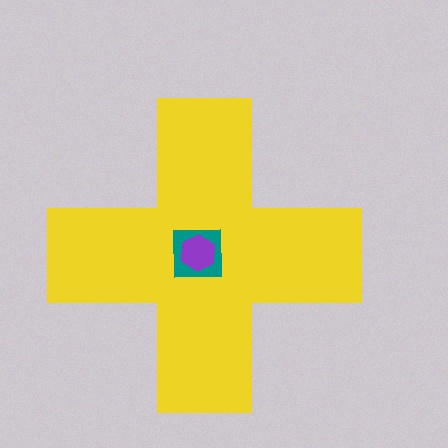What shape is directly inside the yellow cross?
The teal square.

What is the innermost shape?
The purple hexagon.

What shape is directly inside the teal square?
The purple hexagon.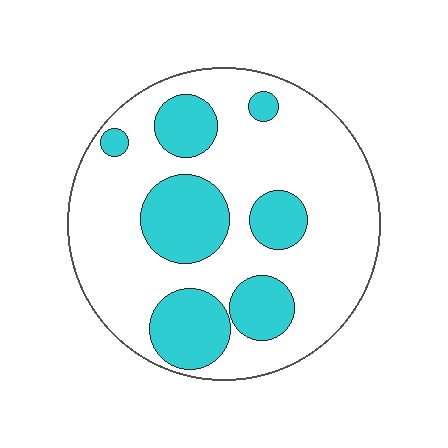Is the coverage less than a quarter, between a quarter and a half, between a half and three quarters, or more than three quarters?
Between a quarter and a half.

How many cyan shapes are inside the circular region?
7.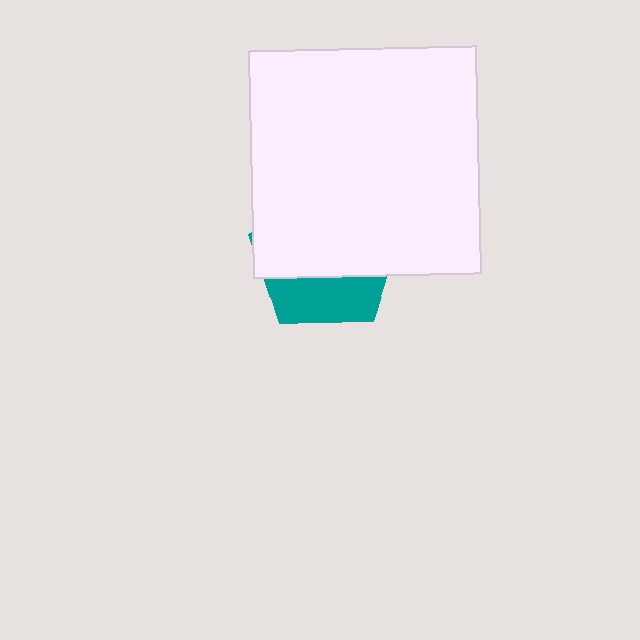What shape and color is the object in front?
The object in front is a white square.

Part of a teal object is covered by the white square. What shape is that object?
It is a pentagon.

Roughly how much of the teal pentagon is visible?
A small part of it is visible (roughly 33%).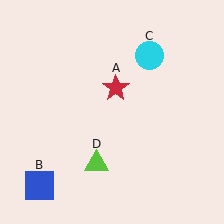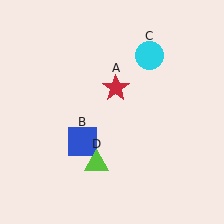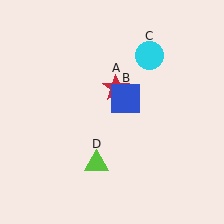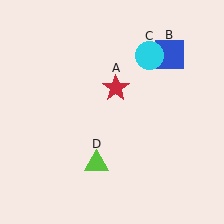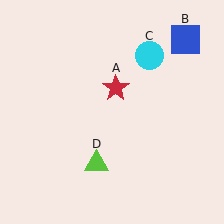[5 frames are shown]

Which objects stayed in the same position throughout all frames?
Red star (object A) and cyan circle (object C) and lime triangle (object D) remained stationary.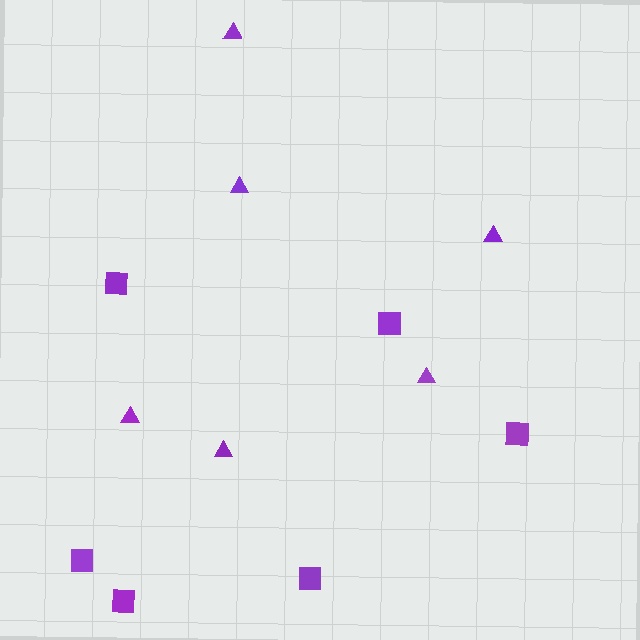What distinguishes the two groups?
There are 2 groups: one group of triangles (6) and one group of squares (6).